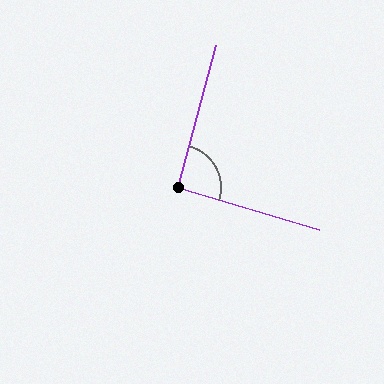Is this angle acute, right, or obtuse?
It is approximately a right angle.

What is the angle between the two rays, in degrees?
Approximately 92 degrees.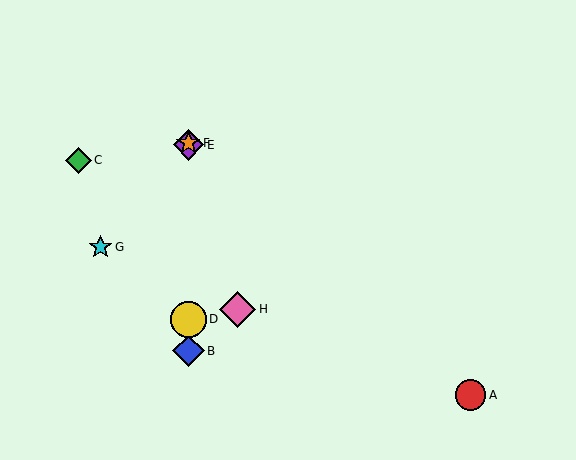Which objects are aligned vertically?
Objects B, D, E, F are aligned vertically.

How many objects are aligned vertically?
4 objects (B, D, E, F) are aligned vertically.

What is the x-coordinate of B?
Object B is at x≈188.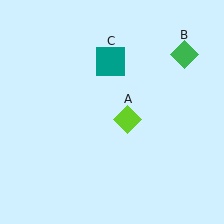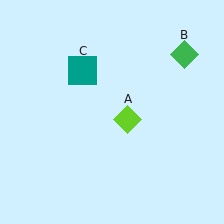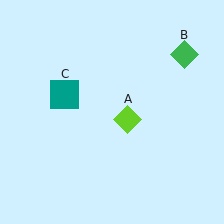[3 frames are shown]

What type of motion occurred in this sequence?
The teal square (object C) rotated counterclockwise around the center of the scene.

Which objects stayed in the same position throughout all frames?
Lime diamond (object A) and green diamond (object B) remained stationary.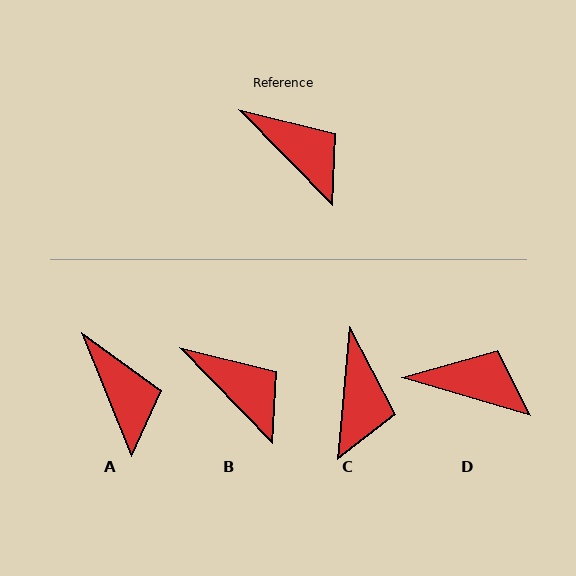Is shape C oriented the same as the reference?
No, it is off by about 49 degrees.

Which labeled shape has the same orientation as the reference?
B.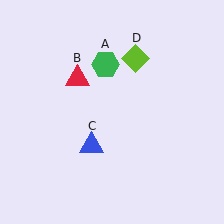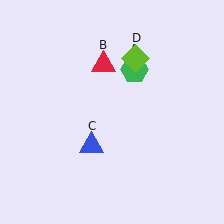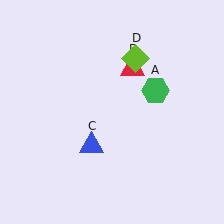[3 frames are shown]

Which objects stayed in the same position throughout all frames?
Blue triangle (object C) and lime diamond (object D) remained stationary.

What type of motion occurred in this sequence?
The green hexagon (object A), red triangle (object B) rotated clockwise around the center of the scene.